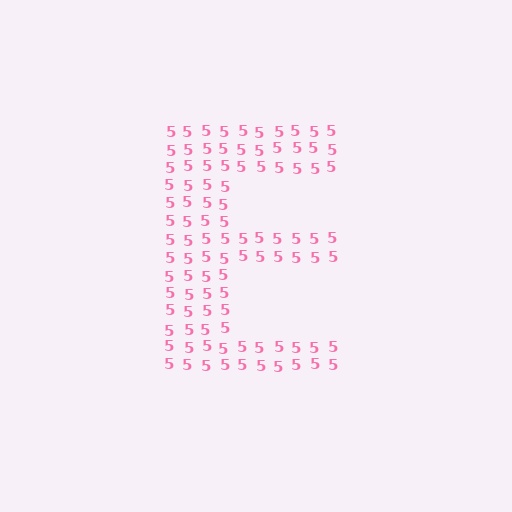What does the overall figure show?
The overall figure shows the letter E.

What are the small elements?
The small elements are digit 5's.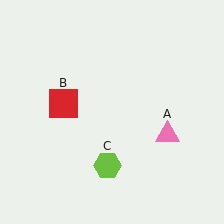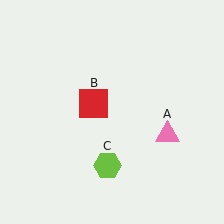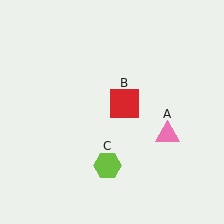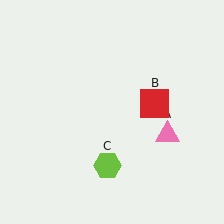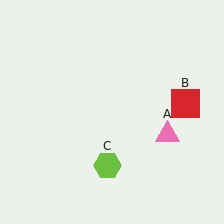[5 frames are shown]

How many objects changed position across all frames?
1 object changed position: red square (object B).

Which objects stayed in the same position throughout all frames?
Pink triangle (object A) and lime hexagon (object C) remained stationary.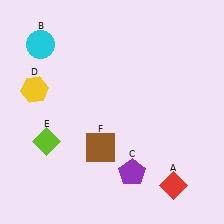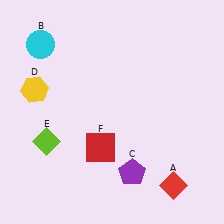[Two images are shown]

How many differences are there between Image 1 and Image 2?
There is 1 difference between the two images.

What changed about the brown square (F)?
In Image 1, F is brown. In Image 2, it changed to red.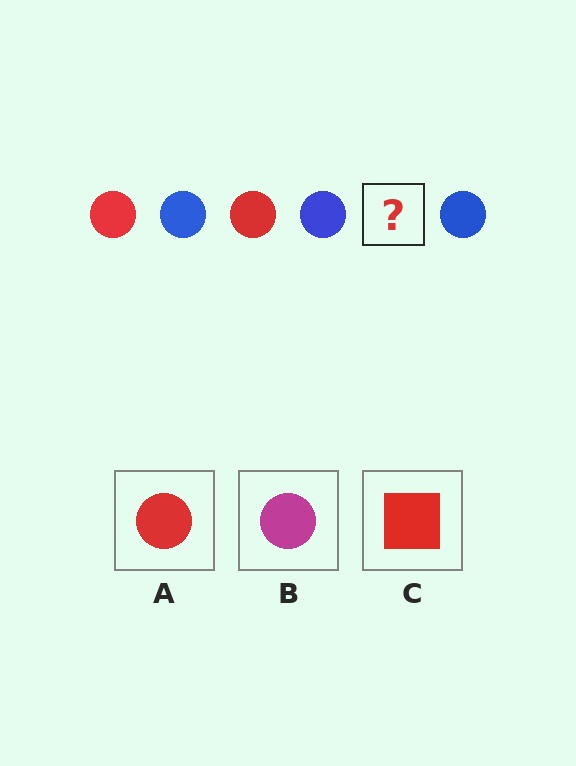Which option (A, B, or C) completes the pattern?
A.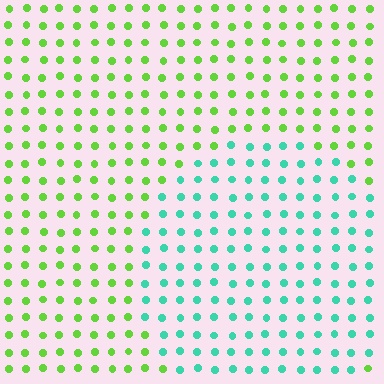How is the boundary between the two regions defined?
The boundary is defined purely by a slight shift in hue (about 60 degrees). Spacing, size, and orientation are identical on both sides.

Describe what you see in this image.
The image is filled with small lime elements in a uniform arrangement. A circle-shaped region is visible where the elements are tinted to a slightly different hue, forming a subtle color boundary.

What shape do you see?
I see a circle.